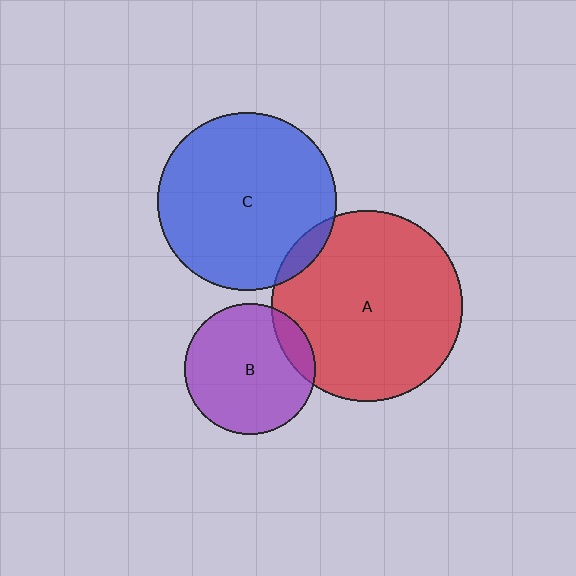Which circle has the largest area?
Circle A (red).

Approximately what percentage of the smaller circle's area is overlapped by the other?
Approximately 10%.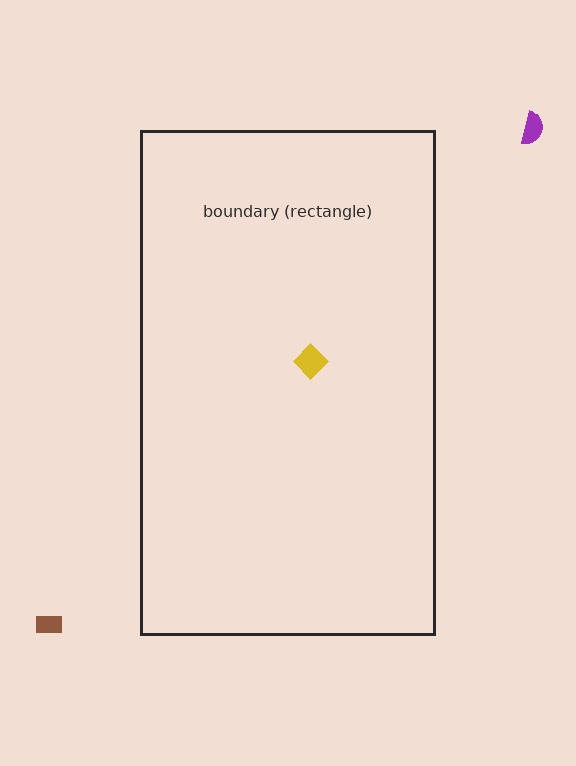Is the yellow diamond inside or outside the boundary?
Inside.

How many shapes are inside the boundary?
1 inside, 2 outside.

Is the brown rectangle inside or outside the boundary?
Outside.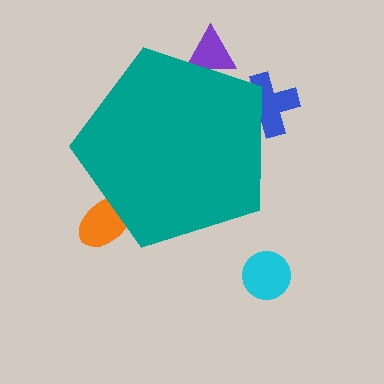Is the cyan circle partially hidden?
No, the cyan circle is fully visible.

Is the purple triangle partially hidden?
Yes, the purple triangle is partially hidden behind the teal pentagon.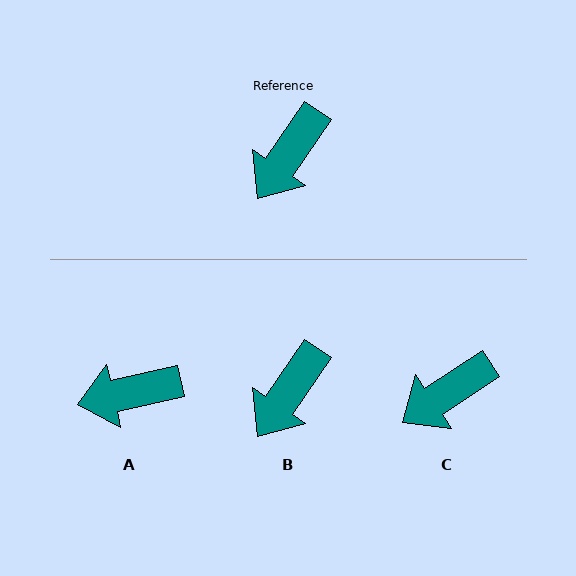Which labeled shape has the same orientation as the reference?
B.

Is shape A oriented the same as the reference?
No, it is off by about 43 degrees.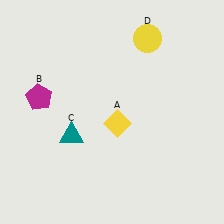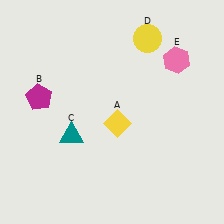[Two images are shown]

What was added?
A pink hexagon (E) was added in Image 2.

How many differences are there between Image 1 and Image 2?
There is 1 difference between the two images.